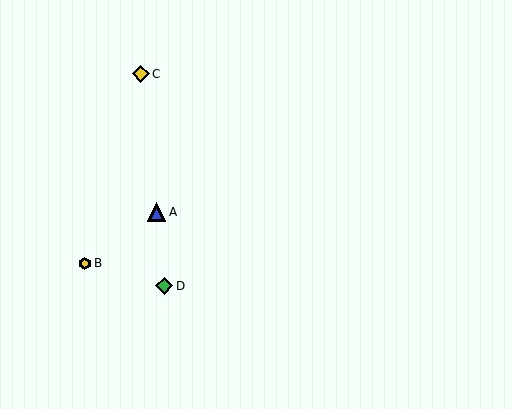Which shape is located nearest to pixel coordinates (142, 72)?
The yellow diamond (labeled C) at (141, 74) is nearest to that location.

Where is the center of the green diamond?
The center of the green diamond is at (164, 286).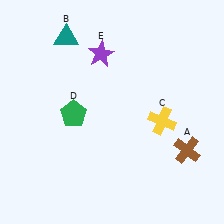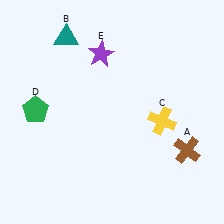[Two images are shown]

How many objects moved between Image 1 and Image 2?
1 object moved between the two images.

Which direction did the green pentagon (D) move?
The green pentagon (D) moved left.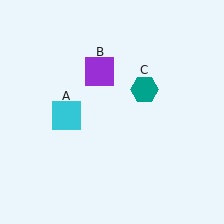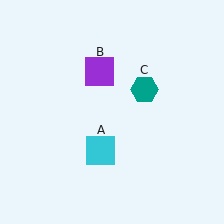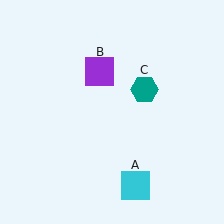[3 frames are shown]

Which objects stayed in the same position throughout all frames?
Purple square (object B) and teal hexagon (object C) remained stationary.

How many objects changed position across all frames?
1 object changed position: cyan square (object A).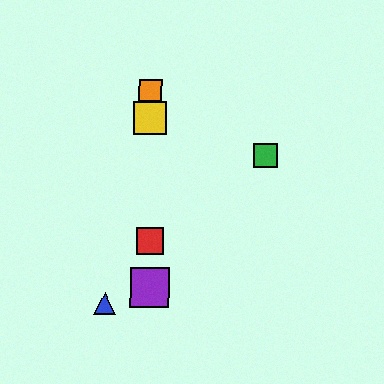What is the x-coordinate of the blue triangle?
The blue triangle is at x≈105.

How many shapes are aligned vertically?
4 shapes (the red square, the yellow square, the purple square, the orange square) are aligned vertically.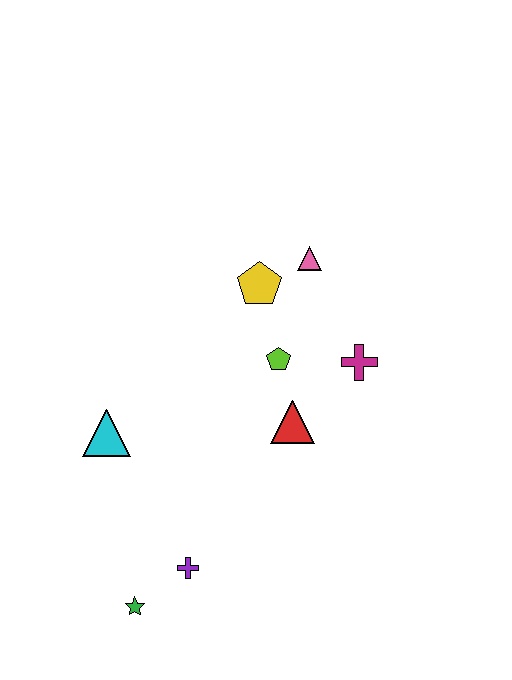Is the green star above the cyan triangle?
No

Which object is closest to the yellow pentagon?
The pink triangle is closest to the yellow pentagon.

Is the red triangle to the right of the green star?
Yes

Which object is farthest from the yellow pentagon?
The green star is farthest from the yellow pentagon.